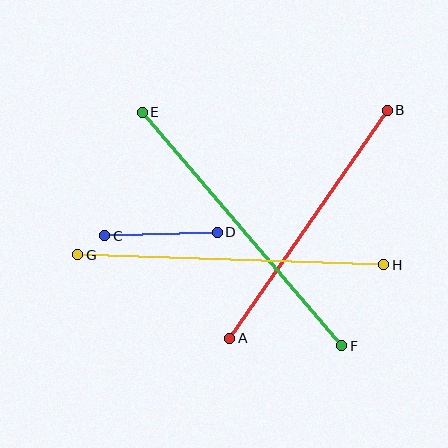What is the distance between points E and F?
The distance is approximately 307 pixels.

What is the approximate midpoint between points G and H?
The midpoint is at approximately (231, 260) pixels.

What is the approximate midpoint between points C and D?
The midpoint is at approximately (161, 234) pixels.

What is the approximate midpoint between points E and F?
The midpoint is at approximately (242, 229) pixels.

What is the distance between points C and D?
The distance is approximately 113 pixels.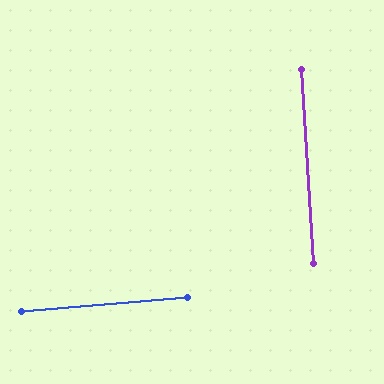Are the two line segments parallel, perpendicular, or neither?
Perpendicular — they meet at approximately 89°.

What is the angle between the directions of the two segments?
Approximately 89 degrees.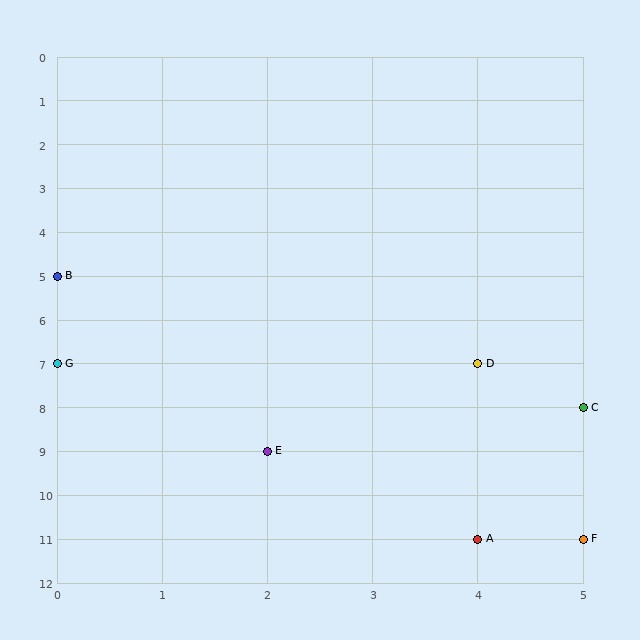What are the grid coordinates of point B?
Point B is at grid coordinates (0, 5).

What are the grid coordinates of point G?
Point G is at grid coordinates (0, 7).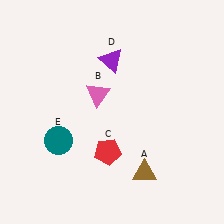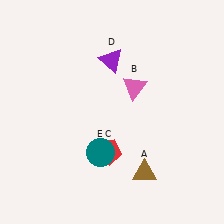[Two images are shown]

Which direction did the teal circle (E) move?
The teal circle (E) moved right.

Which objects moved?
The objects that moved are: the pink triangle (B), the teal circle (E).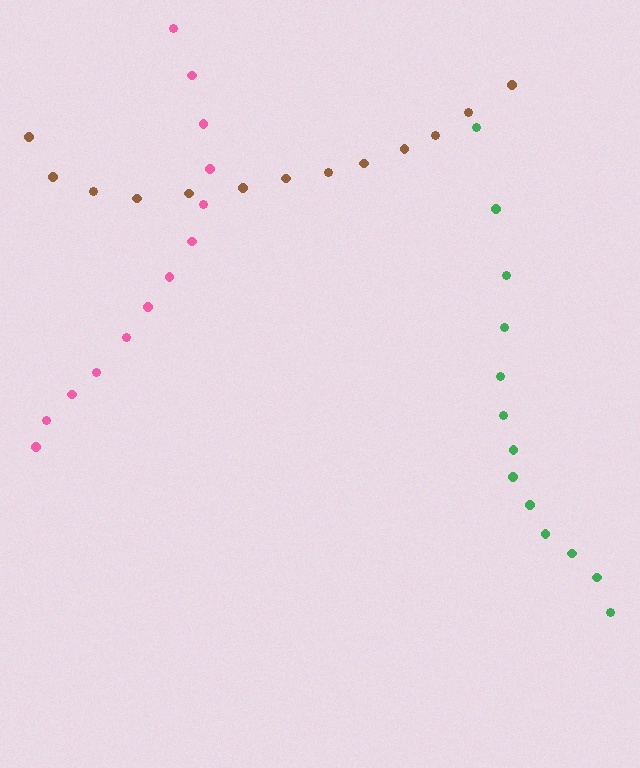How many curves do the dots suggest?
There are 3 distinct paths.